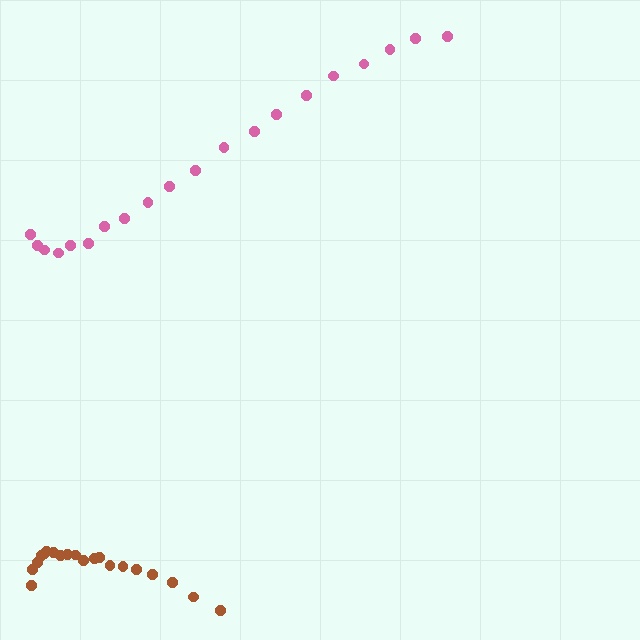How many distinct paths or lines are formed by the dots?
There are 2 distinct paths.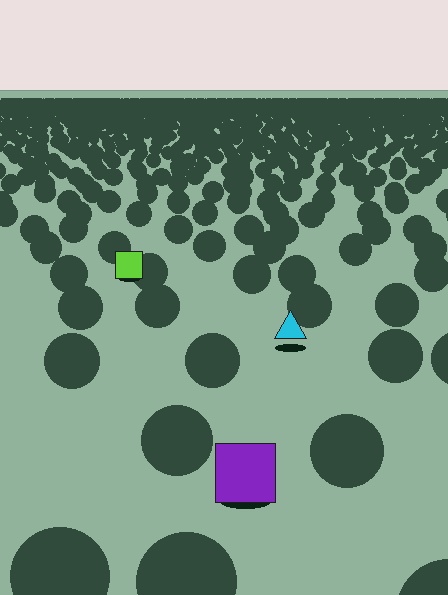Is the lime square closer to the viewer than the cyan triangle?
No. The cyan triangle is closer — you can tell from the texture gradient: the ground texture is coarser near it.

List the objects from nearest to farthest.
From nearest to farthest: the purple square, the cyan triangle, the lime square.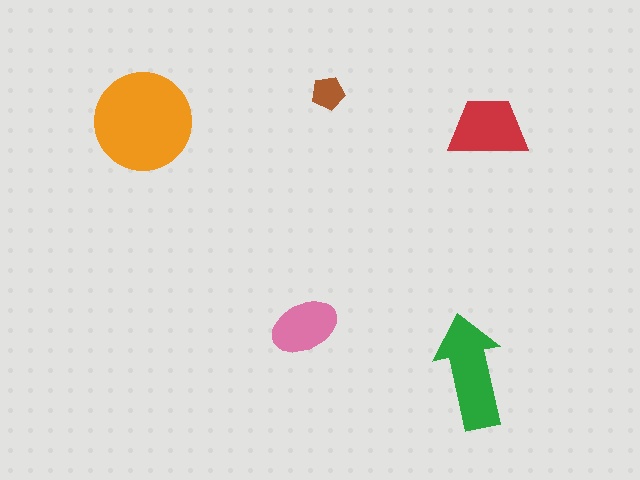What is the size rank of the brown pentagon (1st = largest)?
5th.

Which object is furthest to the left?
The orange circle is leftmost.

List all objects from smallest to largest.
The brown pentagon, the pink ellipse, the red trapezoid, the green arrow, the orange circle.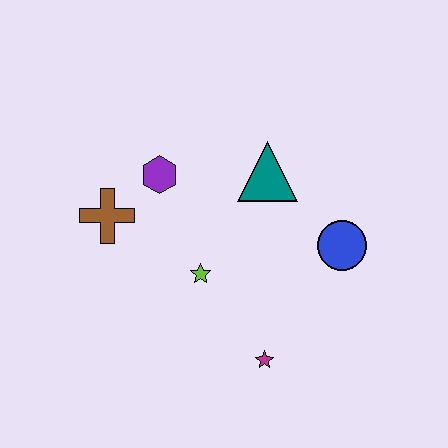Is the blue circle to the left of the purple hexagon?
No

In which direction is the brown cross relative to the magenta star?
The brown cross is to the left of the magenta star.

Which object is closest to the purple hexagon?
The brown cross is closest to the purple hexagon.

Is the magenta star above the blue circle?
No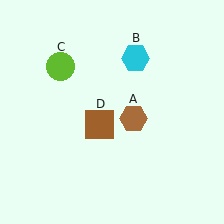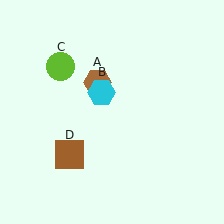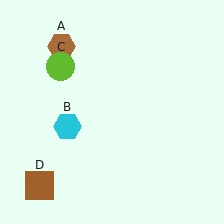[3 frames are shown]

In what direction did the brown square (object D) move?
The brown square (object D) moved down and to the left.